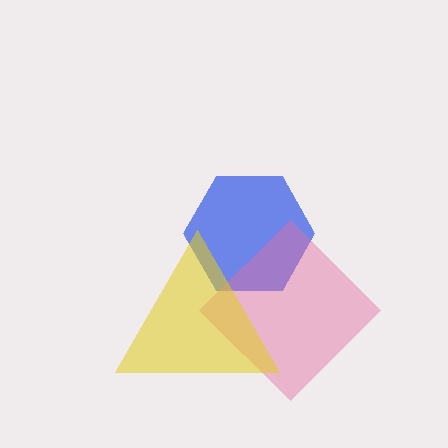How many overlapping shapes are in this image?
There are 3 overlapping shapes in the image.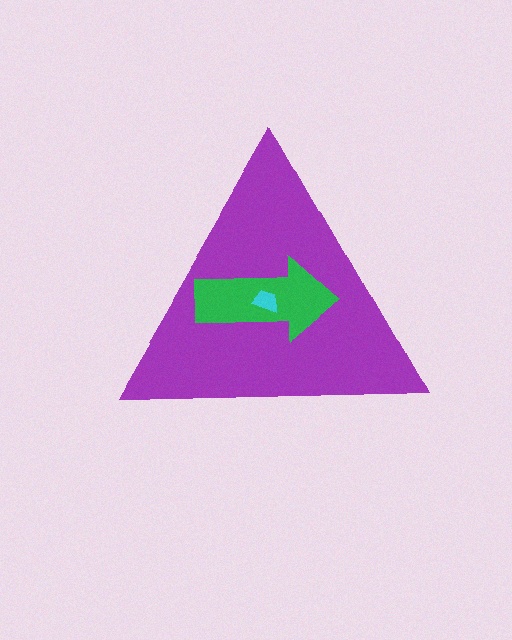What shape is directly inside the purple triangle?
The green arrow.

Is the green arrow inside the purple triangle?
Yes.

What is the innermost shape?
The cyan trapezoid.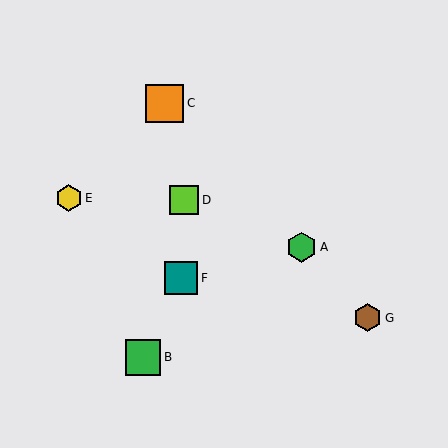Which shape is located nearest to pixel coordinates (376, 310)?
The brown hexagon (labeled G) at (368, 318) is nearest to that location.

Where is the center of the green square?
The center of the green square is at (143, 357).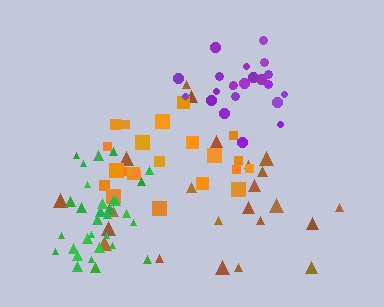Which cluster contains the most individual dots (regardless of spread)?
Green (31).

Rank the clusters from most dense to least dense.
green, purple, orange, brown.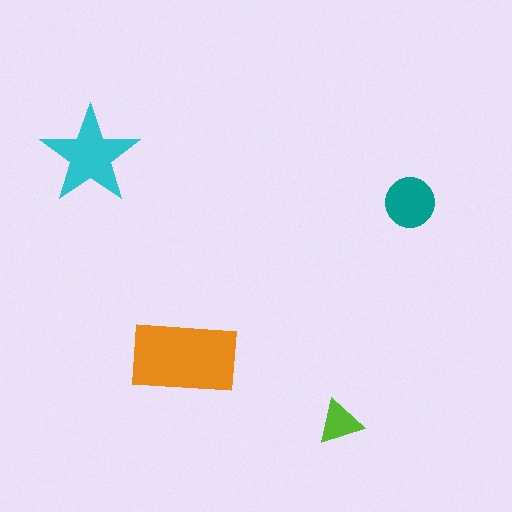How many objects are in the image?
There are 4 objects in the image.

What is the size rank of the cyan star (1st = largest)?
2nd.